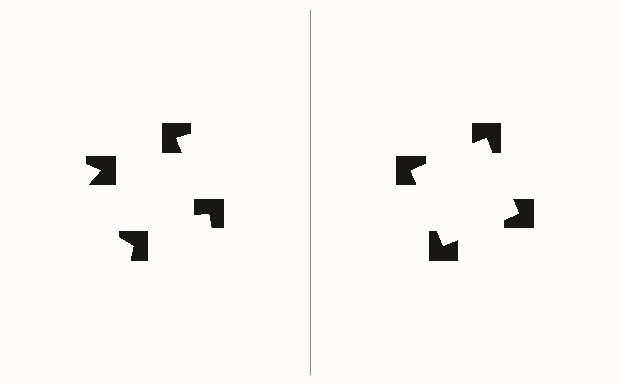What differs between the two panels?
The notched squares are positioned identically on both sides; only the wedge orientations differ. On the right they align to a square; on the left they are misaligned.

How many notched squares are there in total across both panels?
8 — 4 on each side.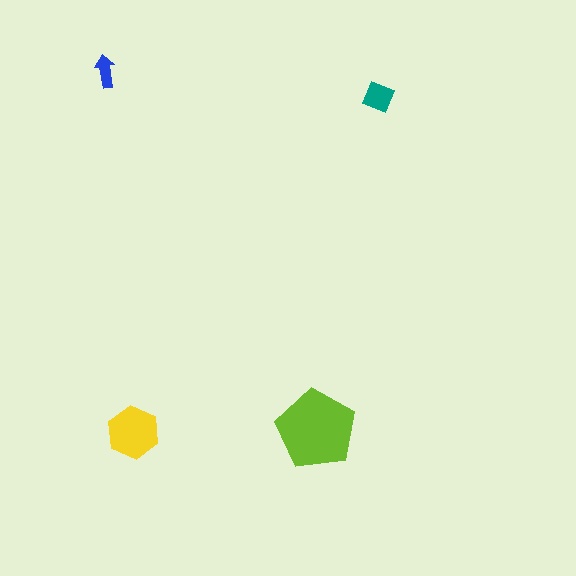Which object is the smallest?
The blue arrow.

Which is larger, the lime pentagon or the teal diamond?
The lime pentagon.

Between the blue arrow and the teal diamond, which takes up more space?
The teal diamond.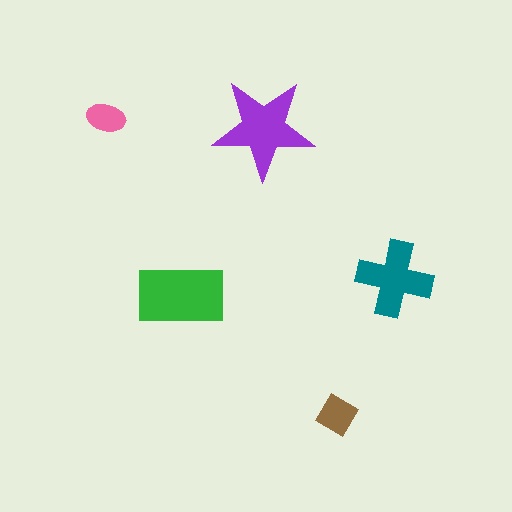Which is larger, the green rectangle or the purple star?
The green rectangle.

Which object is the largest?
The green rectangle.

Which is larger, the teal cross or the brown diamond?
The teal cross.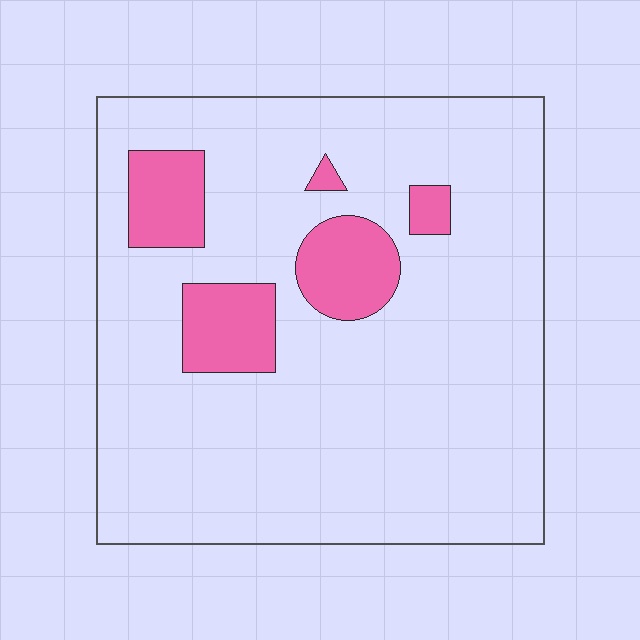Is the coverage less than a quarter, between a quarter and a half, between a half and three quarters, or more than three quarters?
Less than a quarter.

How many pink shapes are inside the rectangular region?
5.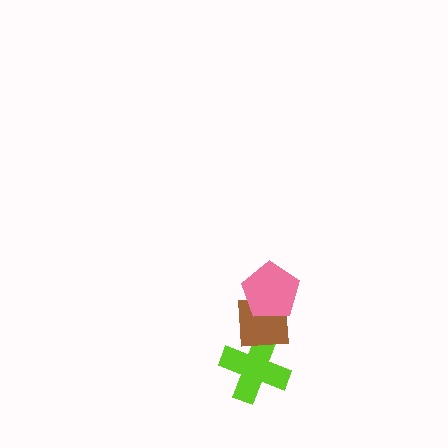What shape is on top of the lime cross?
The brown square is on top of the lime cross.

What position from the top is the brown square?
The brown square is 2nd from the top.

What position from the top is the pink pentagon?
The pink pentagon is 1st from the top.